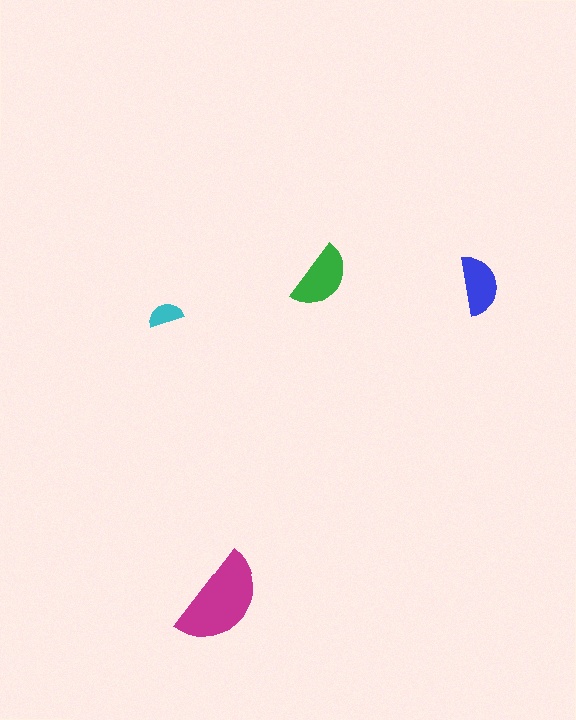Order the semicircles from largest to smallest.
the magenta one, the green one, the blue one, the cyan one.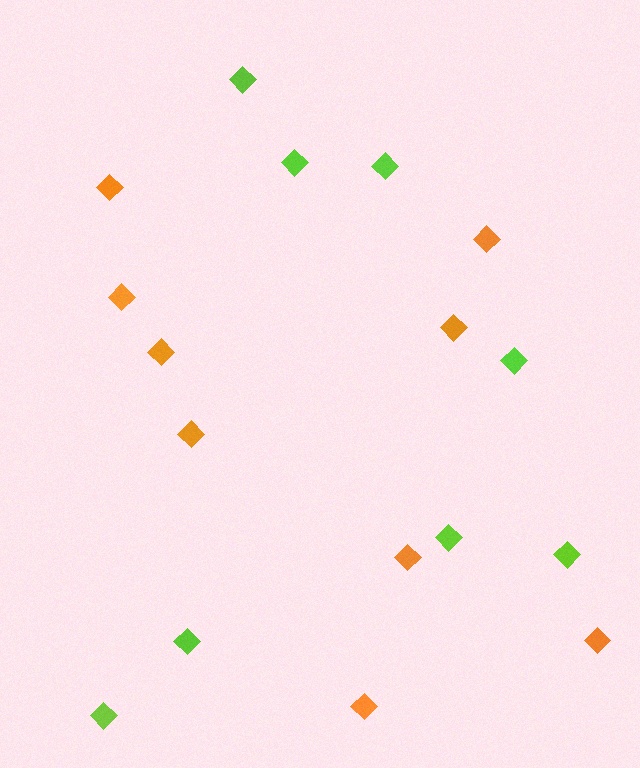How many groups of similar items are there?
There are 2 groups: one group of lime diamonds (8) and one group of orange diamonds (9).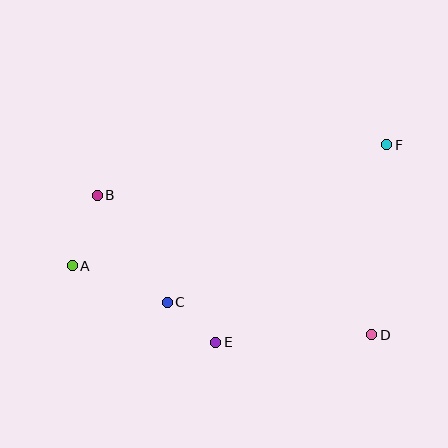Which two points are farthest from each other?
Points A and F are farthest from each other.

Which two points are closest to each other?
Points C and E are closest to each other.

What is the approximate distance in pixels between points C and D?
The distance between C and D is approximately 207 pixels.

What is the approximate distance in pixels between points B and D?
The distance between B and D is approximately 307 pixels.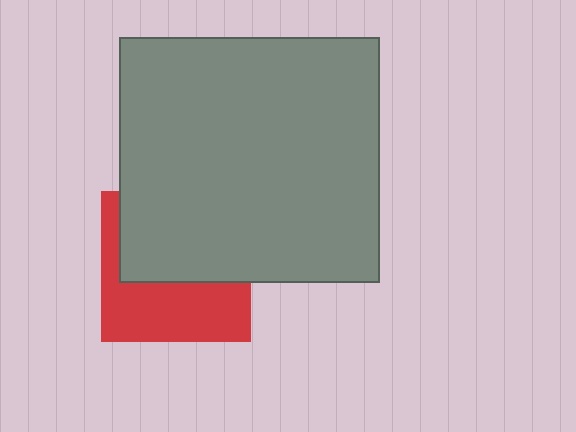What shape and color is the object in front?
The object in front is a gray rectangle.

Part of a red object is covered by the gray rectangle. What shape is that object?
It is a square.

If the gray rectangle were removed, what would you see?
You would see the complete red square.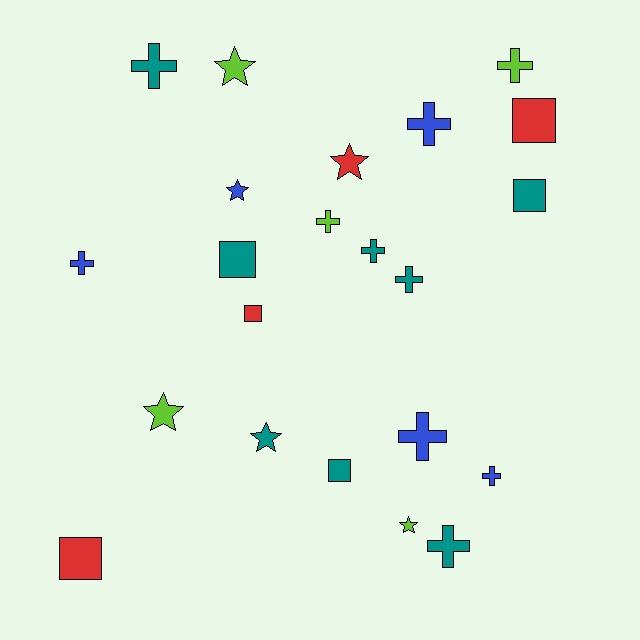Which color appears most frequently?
Teal, with 8 objects.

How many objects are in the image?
There are 22 objects.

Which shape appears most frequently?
Cross, with 10 objects.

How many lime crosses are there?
There are 2 lime crosses.